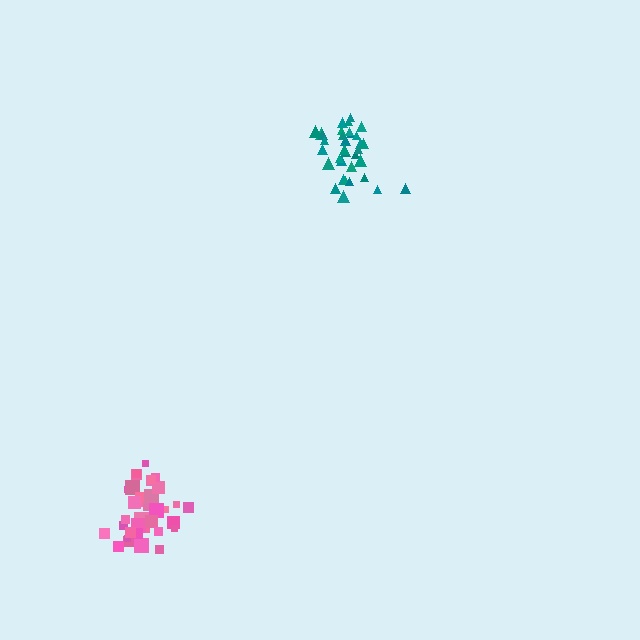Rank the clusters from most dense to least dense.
teal, pink.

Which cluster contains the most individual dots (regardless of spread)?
Teal (35).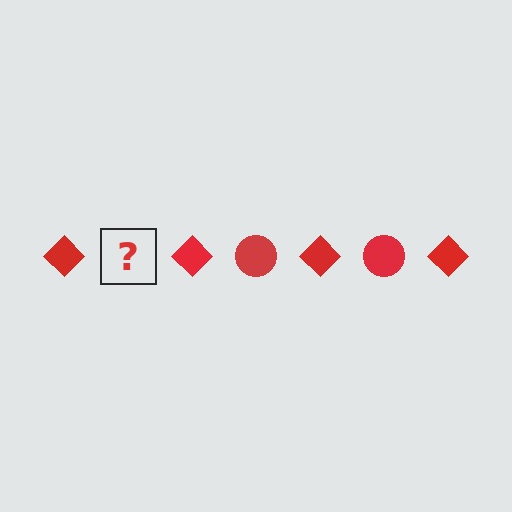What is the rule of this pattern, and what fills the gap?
The rule is that the pattern cycles through diamond, circle shapes in red. The gap should be filled with a red circle.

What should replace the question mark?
The question mark should be replaced with a red circle.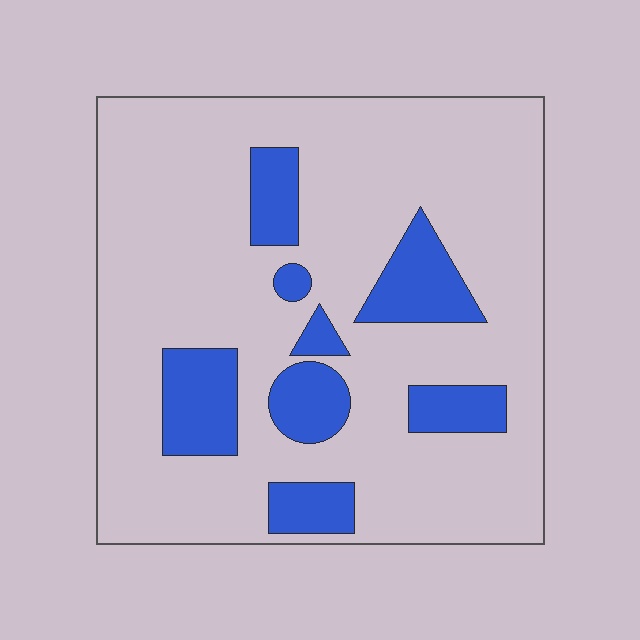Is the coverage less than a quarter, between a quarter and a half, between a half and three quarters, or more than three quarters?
Less than a quarter.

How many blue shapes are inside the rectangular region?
8.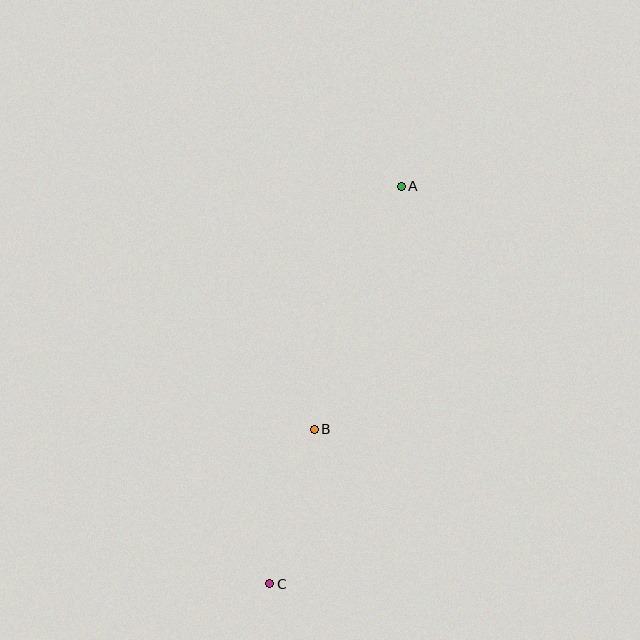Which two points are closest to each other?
Points B and C are closest to each other.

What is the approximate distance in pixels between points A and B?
The distance between A and B is approximately 258 pixels.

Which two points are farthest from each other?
Points A and C are farthest from each other.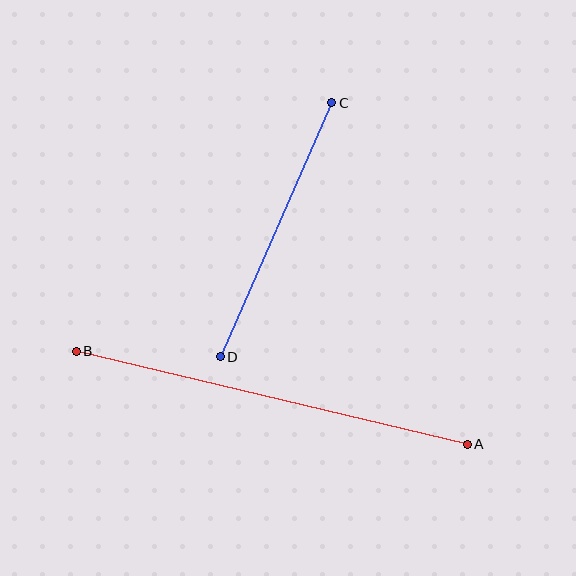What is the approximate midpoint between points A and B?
The midpoint is at approximately (272, 398) pixels.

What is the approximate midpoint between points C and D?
The midpoint is at approximately (276, 230) pixels.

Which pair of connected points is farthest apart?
Points A and B are farthest apart.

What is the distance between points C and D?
The distance is approximately 277 pixels.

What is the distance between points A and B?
The distance is approximately 402 pixels.